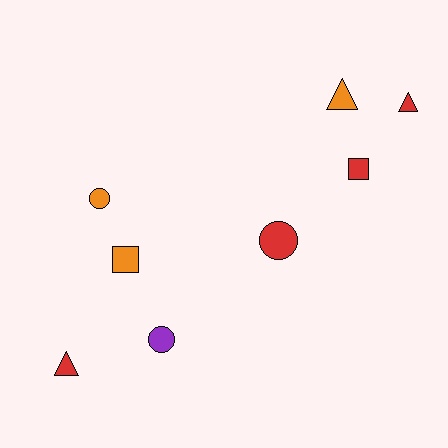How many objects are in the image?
There are 8 objects.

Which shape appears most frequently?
Triangle, with 3 objects.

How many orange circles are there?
There is 1 orange circle.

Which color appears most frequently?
Red, with 4 objects.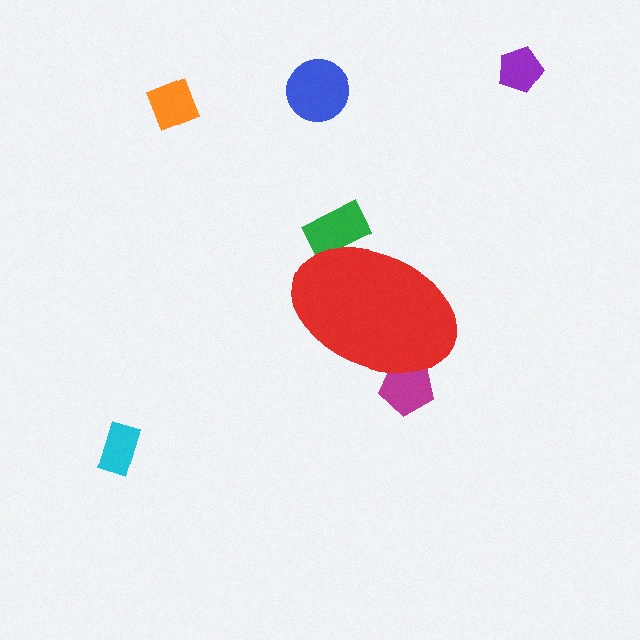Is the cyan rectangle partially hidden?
No, the cyan rectangle is fully visible.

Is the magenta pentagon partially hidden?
Yes, the magenta pentagon is partially hidden behind the red ellipse.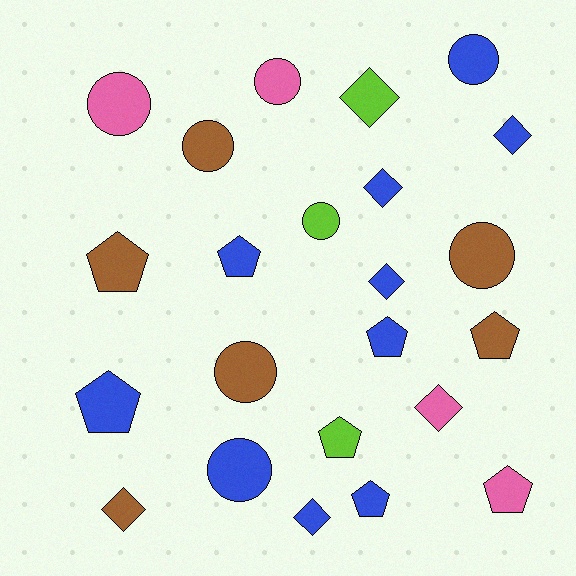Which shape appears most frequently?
Circle, with 8 objects.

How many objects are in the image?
There are 23 objects.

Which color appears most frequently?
Blue, with 10 objects.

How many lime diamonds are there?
There is 1 lime diamond.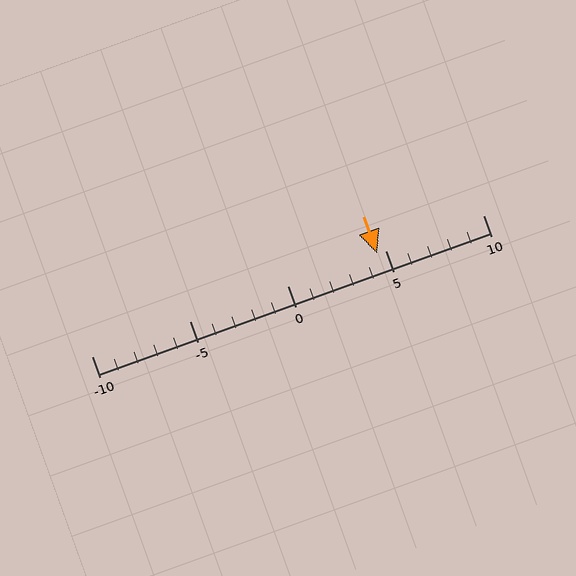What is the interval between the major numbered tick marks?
The major tick marks are spaced 5 units apart.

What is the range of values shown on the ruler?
The ruler shows values from -10 to 10.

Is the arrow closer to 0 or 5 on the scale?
The arrow is closer to 5.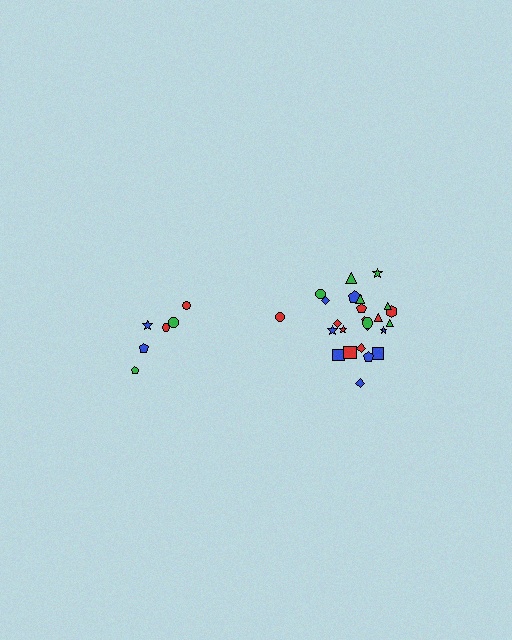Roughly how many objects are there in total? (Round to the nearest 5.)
Roughly 30 objects in total.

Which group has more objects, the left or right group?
The right group.